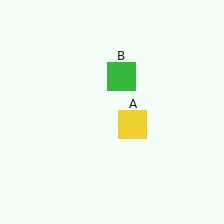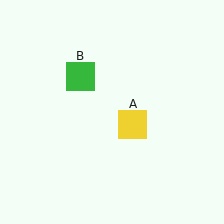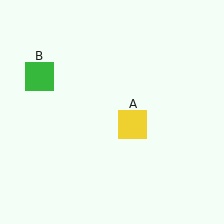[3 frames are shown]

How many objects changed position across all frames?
1 object changed position: green square (object B).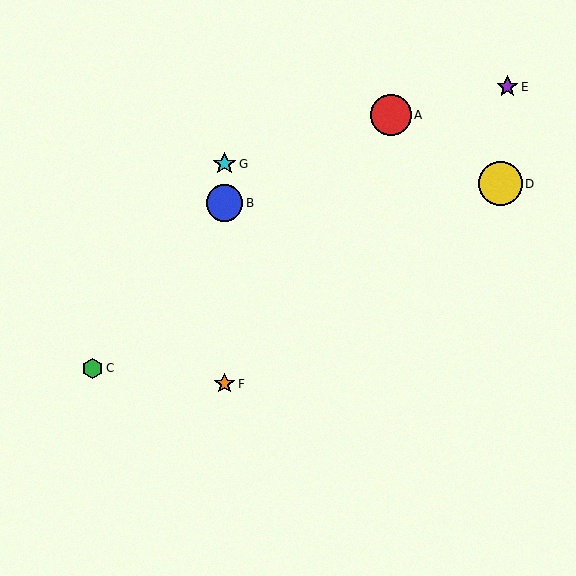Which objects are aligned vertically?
Objects B, F, G are aligned vertically.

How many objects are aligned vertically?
3 objects (B, F, G) are aligned vertically.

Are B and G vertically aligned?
Yes, both are at x≈224.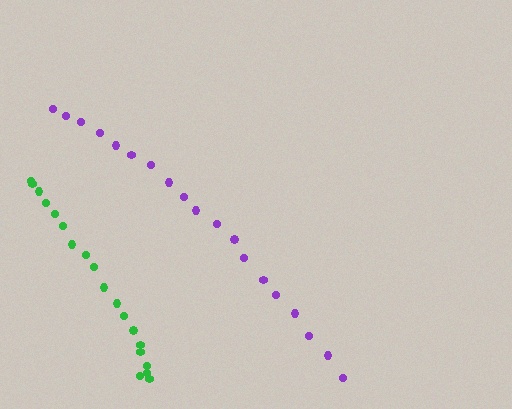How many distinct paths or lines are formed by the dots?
There are 2 distinct paths.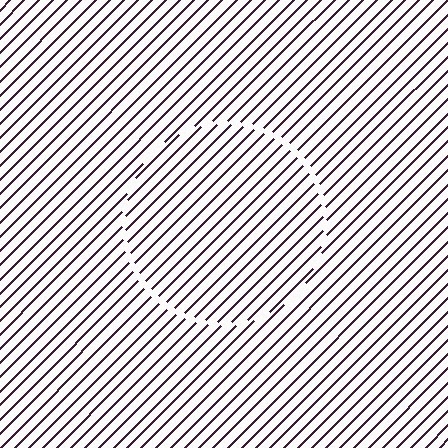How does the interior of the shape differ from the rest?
The interior of the shape contains the same grating, shifted by half a period — the contour is defined by the phase discontinuity where line-ends from the inner and outer gratings abut.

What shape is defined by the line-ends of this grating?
An illusory circle. The interior of the shape contains the same grating, shifted by half a period — the contour is defined by the phase discontinuity where line-ends from the inner and outer gratings abut.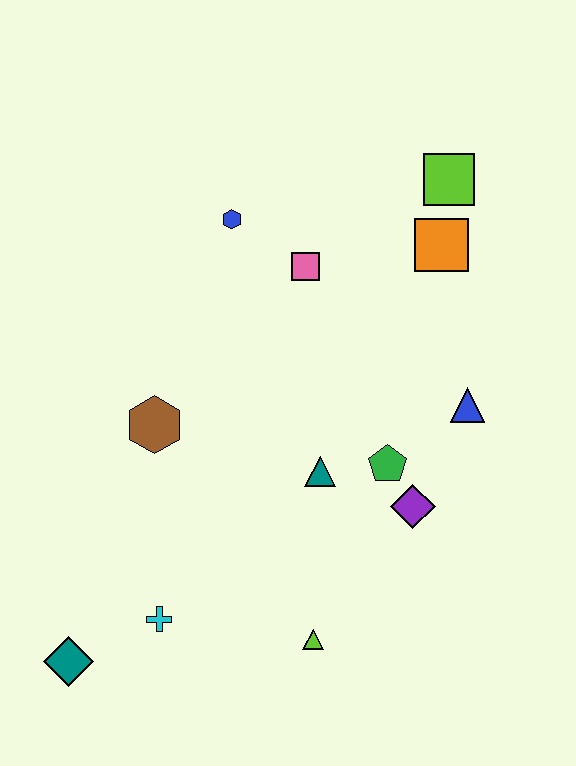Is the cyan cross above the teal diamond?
Yes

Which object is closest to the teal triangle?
The green pentagon is closest to the teal triangle.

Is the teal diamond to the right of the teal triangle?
No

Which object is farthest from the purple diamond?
The teal diamond is farthest from the purple diamond.